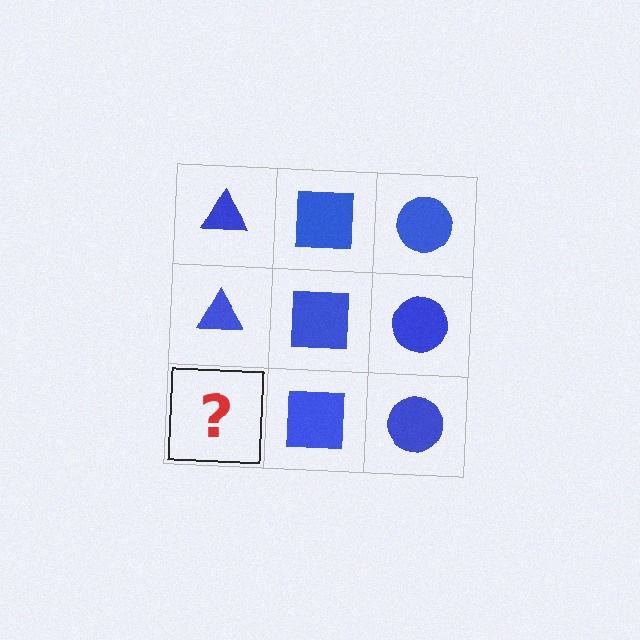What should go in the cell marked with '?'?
The missing cell should contain a blue triangle.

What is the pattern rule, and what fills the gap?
The rule is that each column has a consistent shape. The gap should be filled with a blue triangle.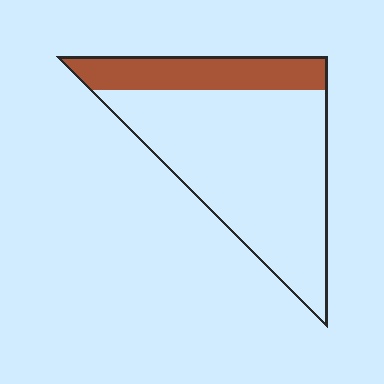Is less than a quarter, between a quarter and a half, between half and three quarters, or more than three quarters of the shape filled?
Less than a quarter.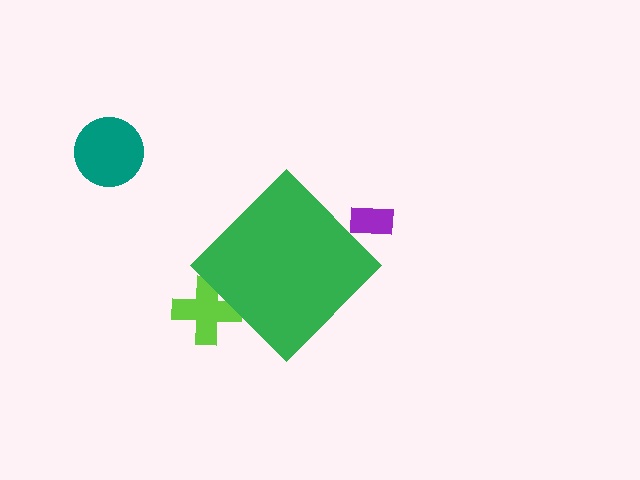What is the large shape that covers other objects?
A green diamond.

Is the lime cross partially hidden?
Yes, the lime cross is partially hidden behind the green diamond.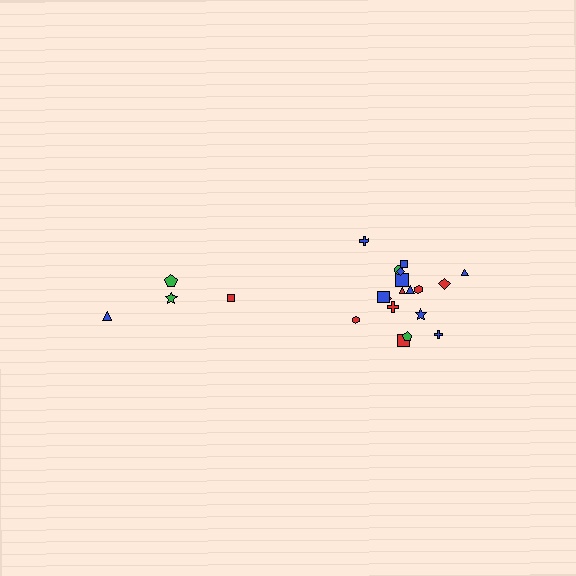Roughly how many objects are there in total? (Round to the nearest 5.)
Roughly 20 objects in total.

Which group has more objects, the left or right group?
The right group.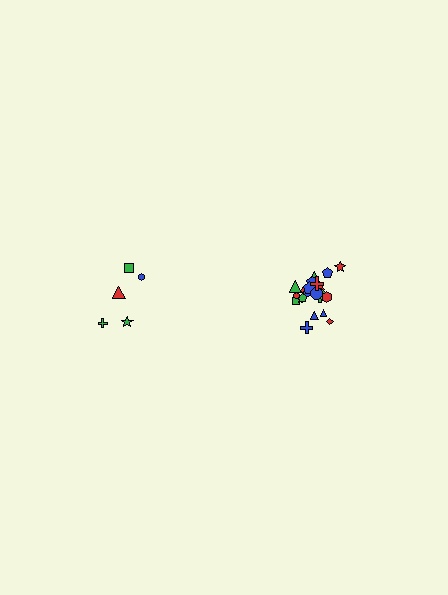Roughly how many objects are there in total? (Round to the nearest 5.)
Roughly 25 objects in total.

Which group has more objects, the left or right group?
The right group.